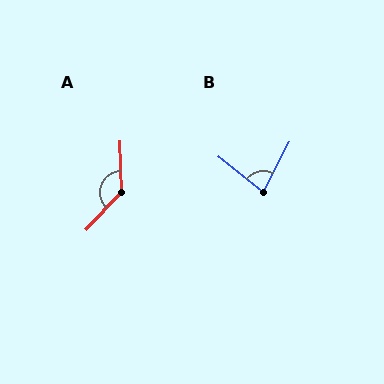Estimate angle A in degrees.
Approximately 135 degrees.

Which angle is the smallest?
B, at approximately 79 degrees.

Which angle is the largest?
A, at approximately 135 degrees.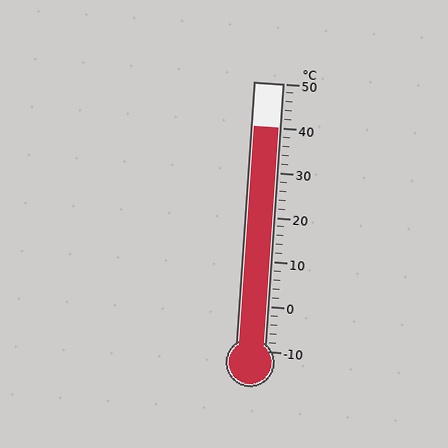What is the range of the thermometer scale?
The thermometer scale ranges from -10°C to 50°C.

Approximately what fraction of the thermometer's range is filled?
The thermometer is filled to approximately 85% of its range.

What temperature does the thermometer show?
The thermometer shows approximately 40°C.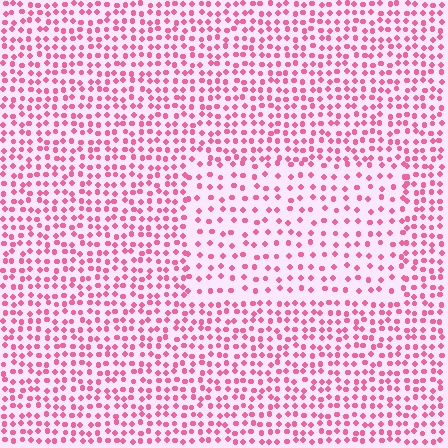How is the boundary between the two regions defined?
The boundary is defined by a change in element density (approximately 1.8x ratio). All elements are the same color, size, and shape.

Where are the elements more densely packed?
The elements are more densely packed outside the rectangle boundary.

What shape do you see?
I see a rectangle.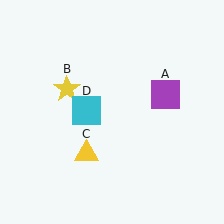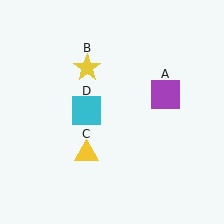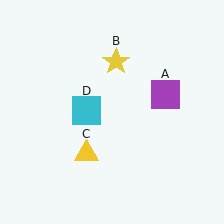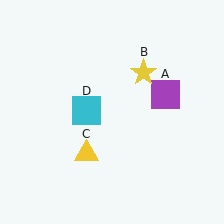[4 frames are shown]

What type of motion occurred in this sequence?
The yellow star (object B) rotated clockwise around the center of the scene.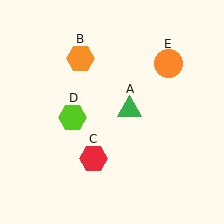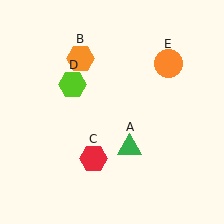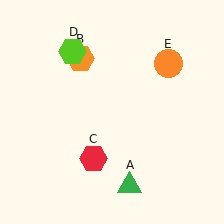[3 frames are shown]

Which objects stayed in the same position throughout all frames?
Orange hexagon (object B) and red hexagon (object C) and orange circle (object E) remained stationary.